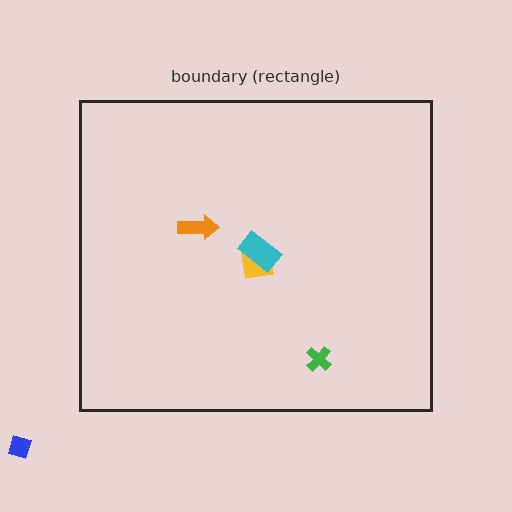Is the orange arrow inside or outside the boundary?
Inside.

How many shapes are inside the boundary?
4 inside, 1 outside.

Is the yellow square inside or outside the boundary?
Inside.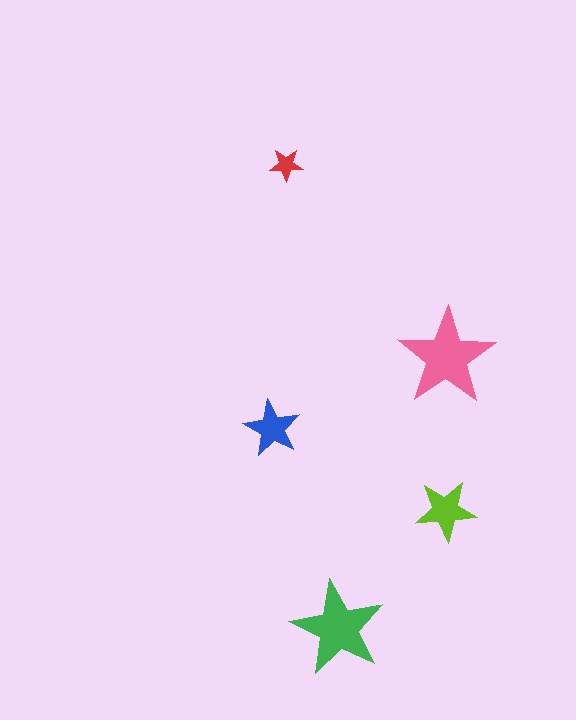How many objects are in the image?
There are 5 objects in the image.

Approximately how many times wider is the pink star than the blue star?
About 1.5 times wider.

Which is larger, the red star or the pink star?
The pink one.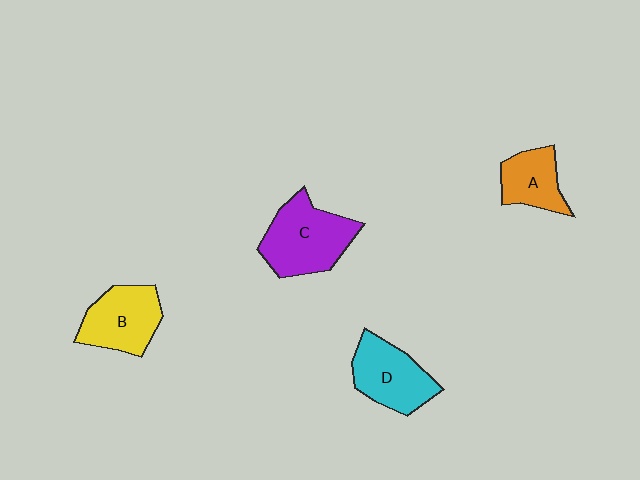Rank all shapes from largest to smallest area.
From largest to smallest: C (purple), D (cyan), B (yellow), A (orange).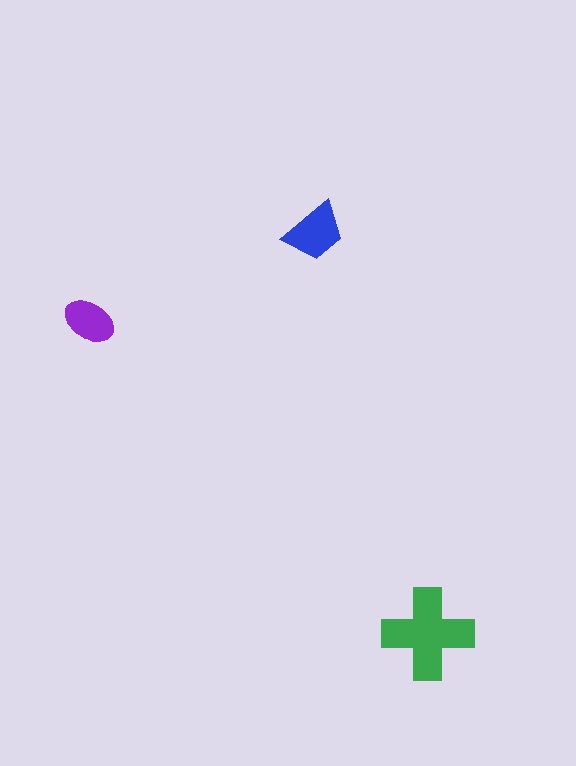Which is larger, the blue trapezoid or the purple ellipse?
The blue trapezoid.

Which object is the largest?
The green cross.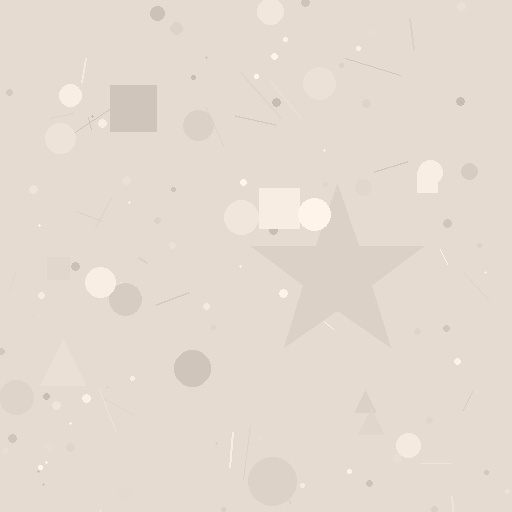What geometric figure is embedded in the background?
A star is embedded in the background.